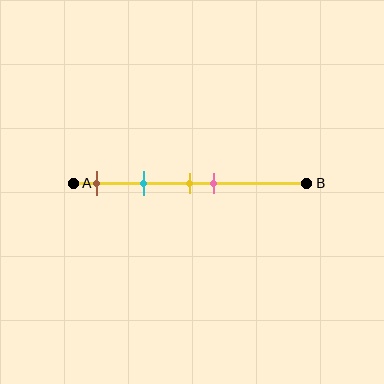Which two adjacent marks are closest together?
The yellow and pink marks are the closest adjacent pair.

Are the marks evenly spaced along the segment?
No, the marks are not evenly spaced.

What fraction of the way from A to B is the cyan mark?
The cyan mark is approximately 30% (0.3) of the way from A to B.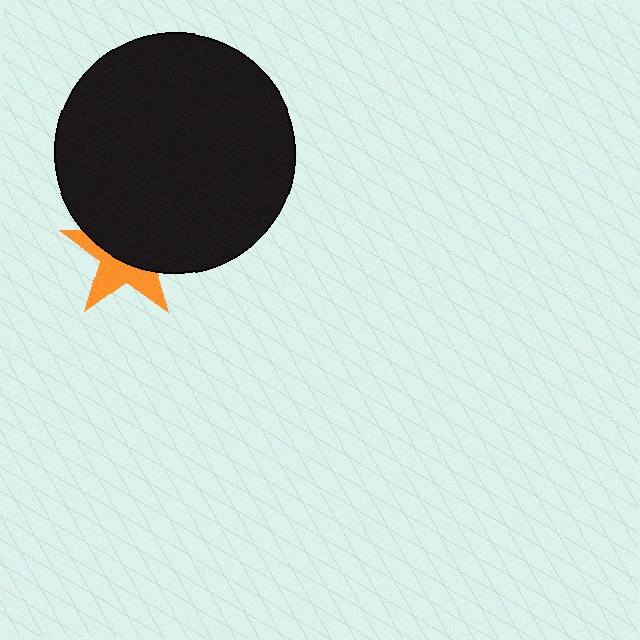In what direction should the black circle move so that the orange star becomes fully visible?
The black circle should move up. That is the shortest direction to clear the overlap and leave the orange star fully visible.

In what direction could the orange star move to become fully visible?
The orange star could move down. That would shift it out from behind the black circle entirely.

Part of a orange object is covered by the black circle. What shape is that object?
It is a star.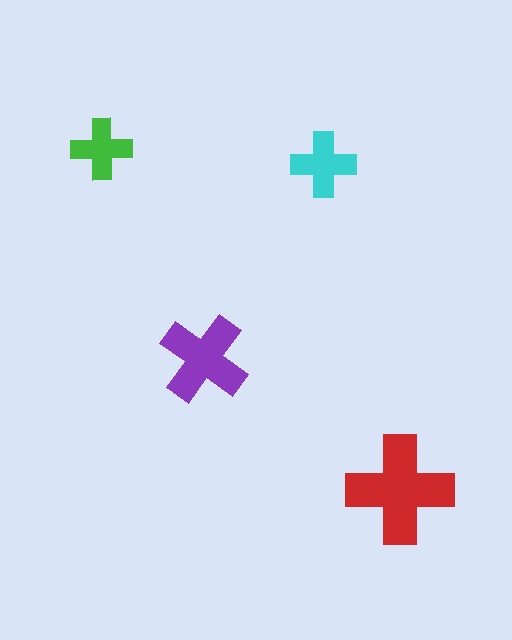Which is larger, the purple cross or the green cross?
The purple one.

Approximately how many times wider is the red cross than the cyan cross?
About 1.5 times wider.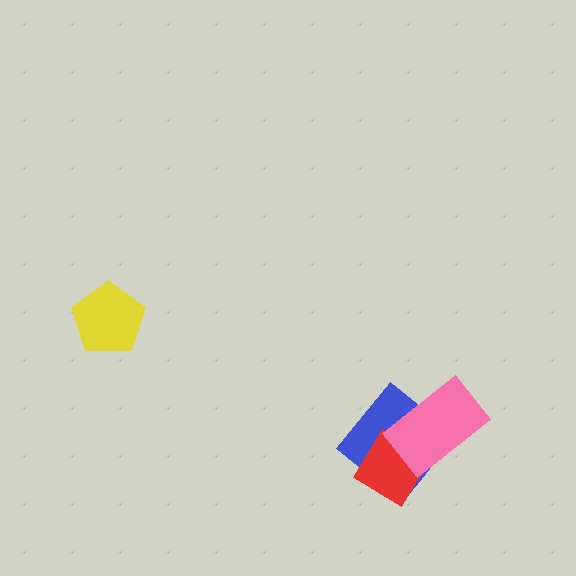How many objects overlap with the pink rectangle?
2 objects overlap with the pink rectangle.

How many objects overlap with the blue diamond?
2 objects overlap with the blue diamond.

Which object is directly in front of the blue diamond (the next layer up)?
The red diamond is directly in front of the blue diamond.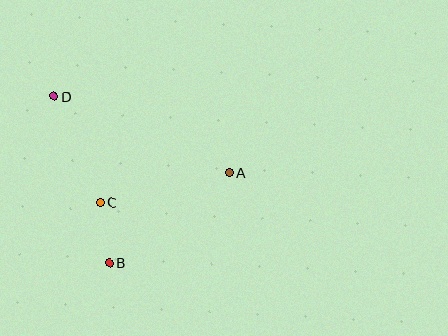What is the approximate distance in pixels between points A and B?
The distance between A and B is approximately 150 pixels.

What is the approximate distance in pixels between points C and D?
The distance between C and D is approximately 115 pixels.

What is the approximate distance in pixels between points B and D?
The distance between B and D is approximately 175 pixels.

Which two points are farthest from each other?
Points A and D are farthest from each other.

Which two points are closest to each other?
Points B and C are closest to each other.